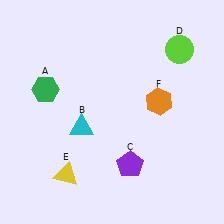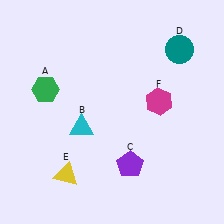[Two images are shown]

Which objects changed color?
D changed from lime to teal. F changed from orange to magenta.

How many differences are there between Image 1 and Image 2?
There are 2 differences between the two images.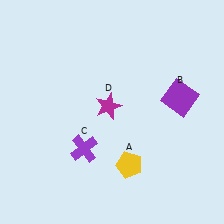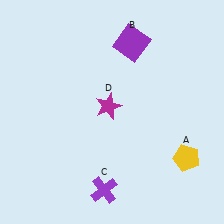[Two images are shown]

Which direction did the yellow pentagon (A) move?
The yellow pentagon (A) moved right.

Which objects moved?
The objects that moved are: the yellow pentagon (A), the purple square (B), the purple cross (C).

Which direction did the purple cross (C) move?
The purple cross (C) moved down.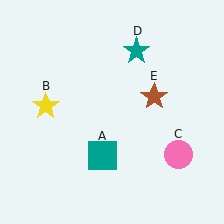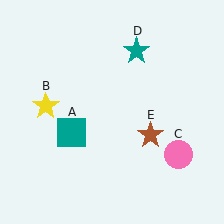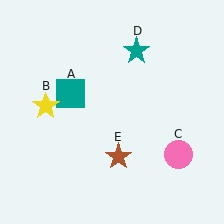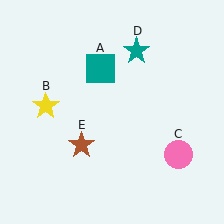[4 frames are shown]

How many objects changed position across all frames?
2 objects changed position: teal square (object A), brown star (object E).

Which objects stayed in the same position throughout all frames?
Yellow star (object B) and pink circle (object C) and teal star (object D) remained stationary.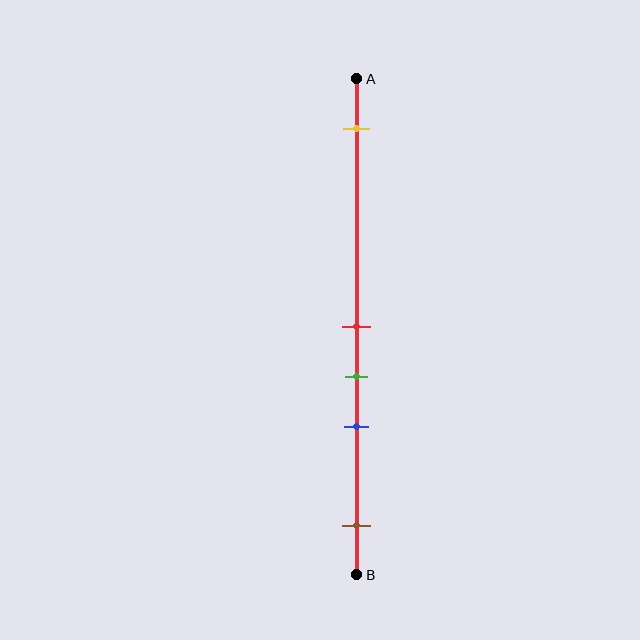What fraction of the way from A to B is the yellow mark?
The yellow mark is approximately 10% (0.1) of the way from A to B.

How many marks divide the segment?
There are 5 marks dividing the segment.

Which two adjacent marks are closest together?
The red and green marks are the closest adjacent pair.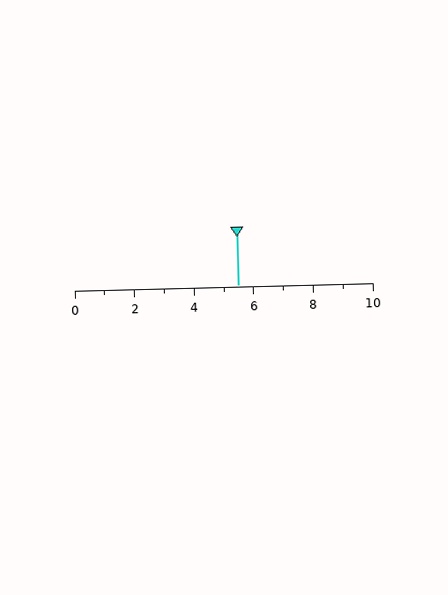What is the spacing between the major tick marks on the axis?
The major ticks are spaced 2 apart.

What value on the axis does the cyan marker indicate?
The marker indicates approximately 5.5.